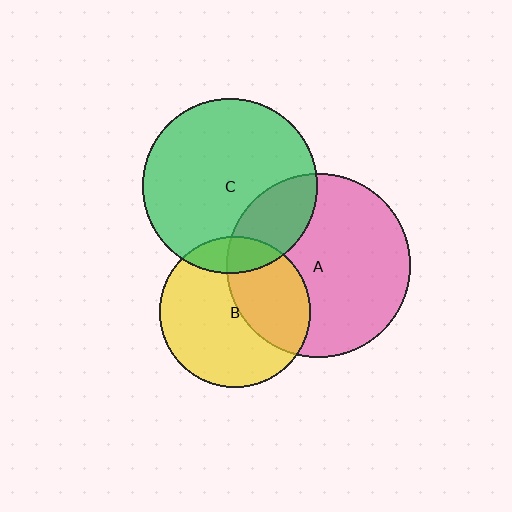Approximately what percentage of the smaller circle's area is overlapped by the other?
Approximately 40%.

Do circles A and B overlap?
Yes.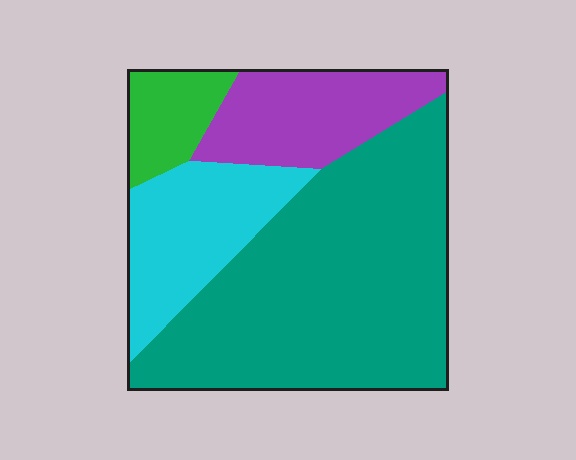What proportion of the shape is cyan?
Cyan covers around 20% of the shape.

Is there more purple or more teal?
Teal.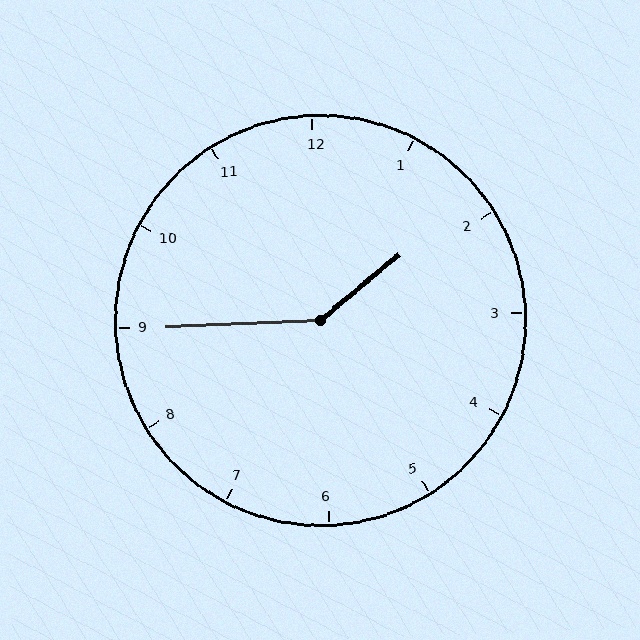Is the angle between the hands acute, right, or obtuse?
It is obtuse.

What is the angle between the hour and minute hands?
Approximately 142 degrees.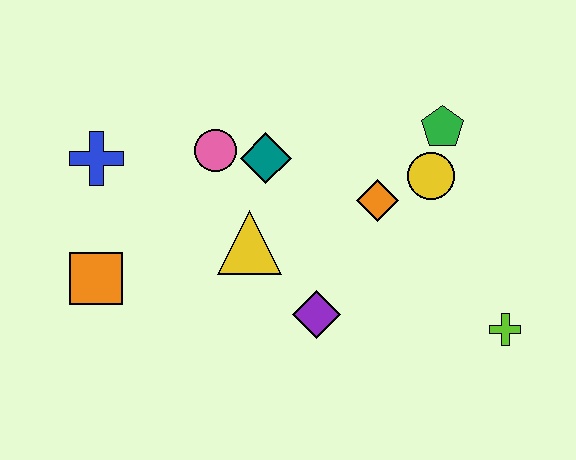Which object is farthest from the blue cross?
The lime cross is farthest from the blue cross.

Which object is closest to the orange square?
The blue cross is closest to the orange square.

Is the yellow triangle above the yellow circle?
No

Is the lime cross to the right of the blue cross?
Yes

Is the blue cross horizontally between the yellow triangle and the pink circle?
No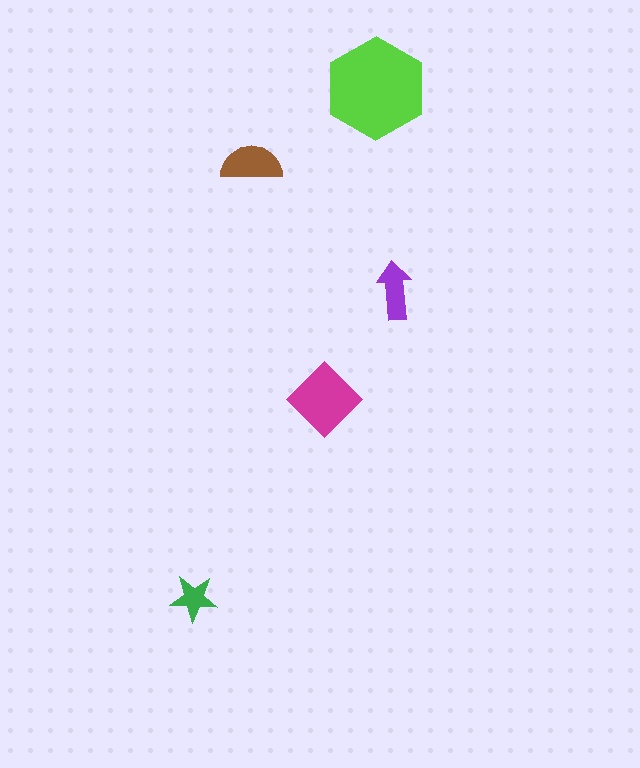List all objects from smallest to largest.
The green star, the purple arrow, the brown semicircle, the magenta diamond, the lime hexagon.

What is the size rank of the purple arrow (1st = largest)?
4th.